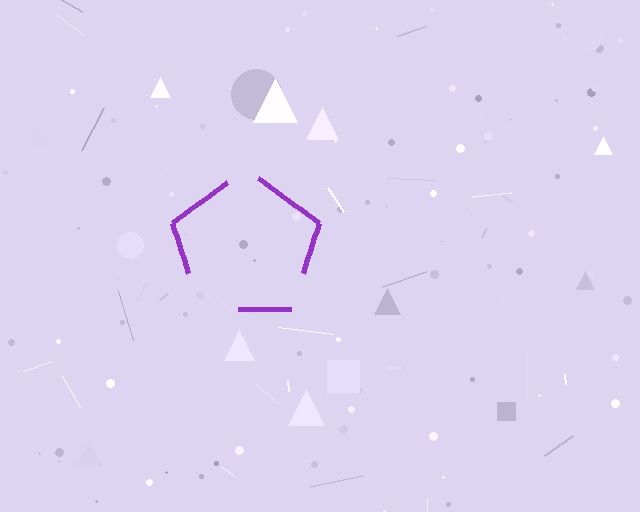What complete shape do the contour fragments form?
The contour fragments form a pentagon.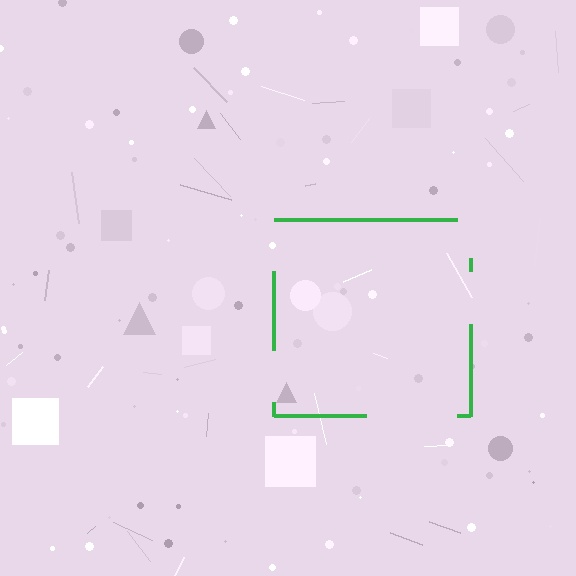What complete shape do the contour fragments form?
The contour fragments form a square.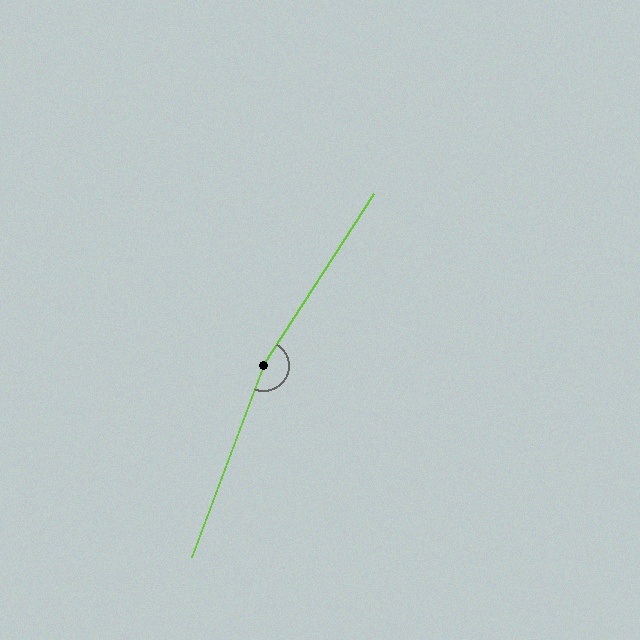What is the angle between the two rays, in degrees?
Approximately 168 degrees.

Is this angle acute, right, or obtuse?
It is obtuse.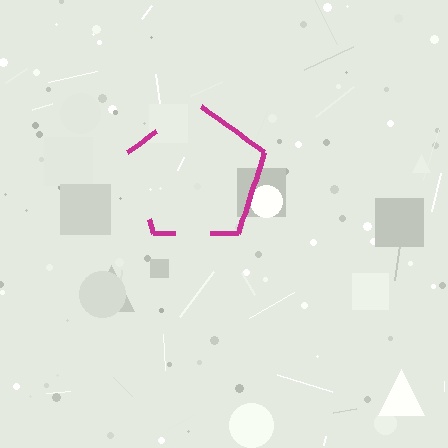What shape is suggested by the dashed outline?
The dashed outline suggests a pentagon.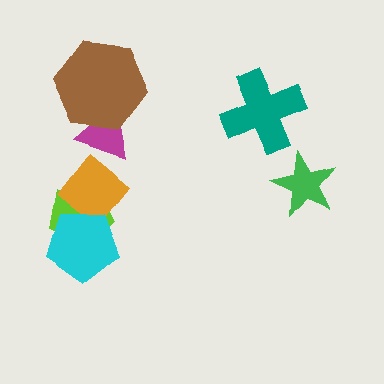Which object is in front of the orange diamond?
The cyan pentagon is in front of the orange diamond.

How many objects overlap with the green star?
0 objects overlap with the green star.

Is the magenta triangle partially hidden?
Yes, it is partially covered by another shape.